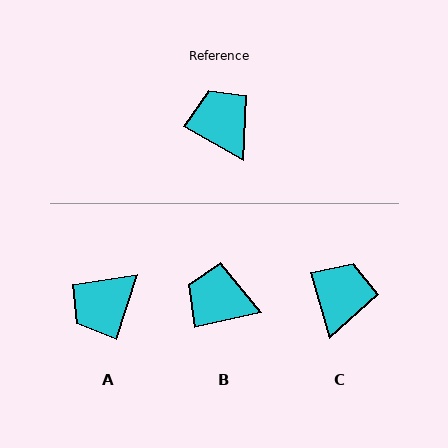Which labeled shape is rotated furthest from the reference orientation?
A, about 102 degrees away.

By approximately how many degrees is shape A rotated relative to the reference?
Approximately 102 degrees counter-clockwise.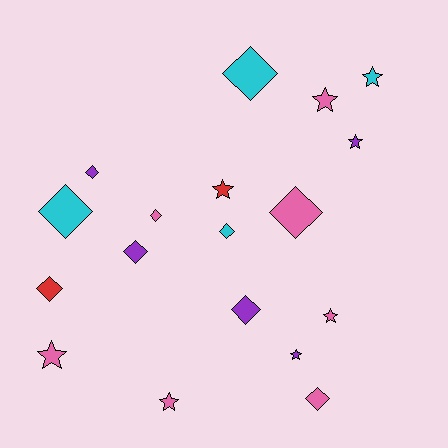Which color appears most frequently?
Pink, with 7 objects.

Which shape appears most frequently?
Diamond, with 10 objects.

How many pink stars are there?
There are 4 pink stars.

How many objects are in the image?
There are 18 objects.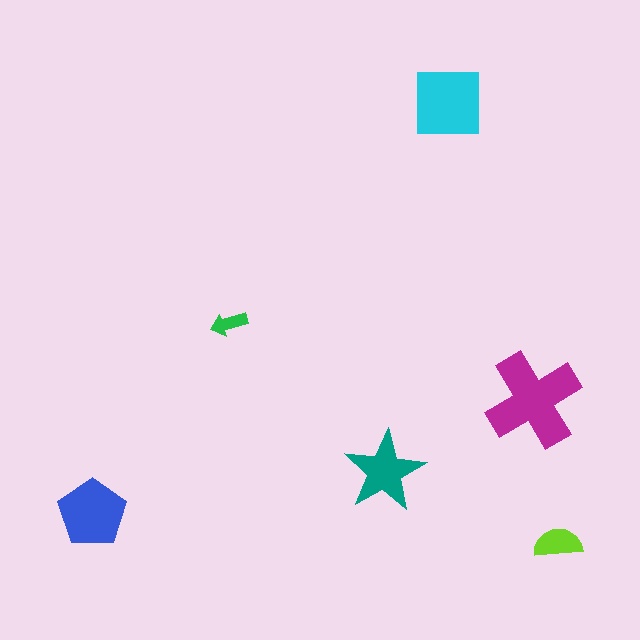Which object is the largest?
The magenta cross.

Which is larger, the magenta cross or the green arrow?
The magenta cross.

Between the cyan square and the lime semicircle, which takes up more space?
The cyan square.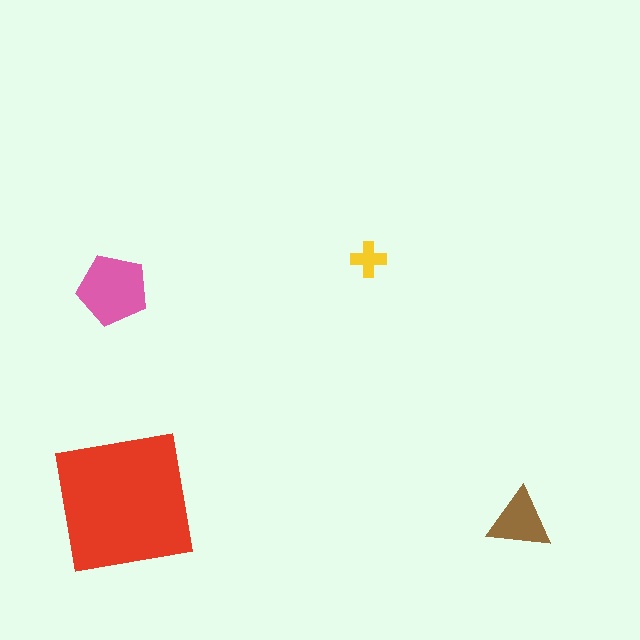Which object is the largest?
The red square.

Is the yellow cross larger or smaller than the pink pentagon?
Smaller.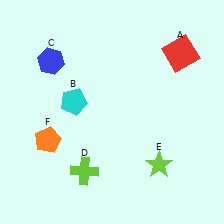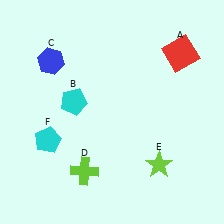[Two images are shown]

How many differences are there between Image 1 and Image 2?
There is 1 difference between the two images.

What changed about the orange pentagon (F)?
In Image 1, F is orange. In Image 2, it changed to cyan.